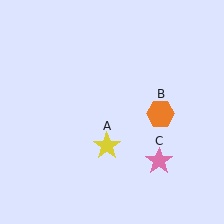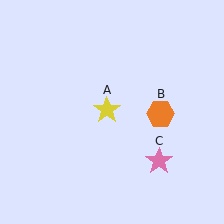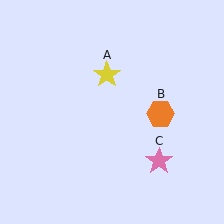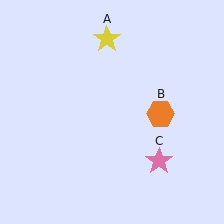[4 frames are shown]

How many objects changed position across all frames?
1 object changed position: yellow star (object A).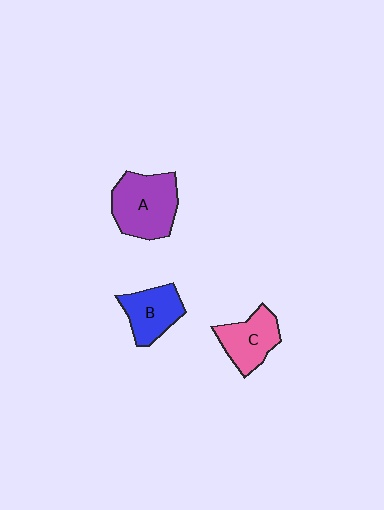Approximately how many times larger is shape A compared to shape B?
Approximately 1.4 times.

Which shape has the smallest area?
Shape B (blue).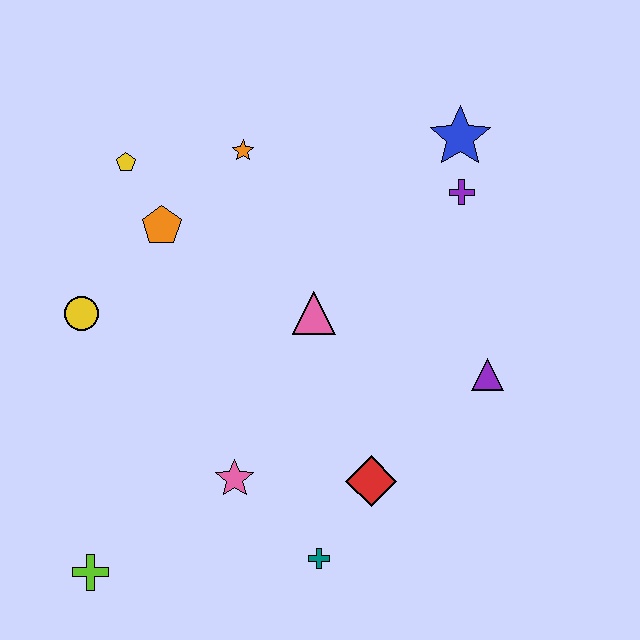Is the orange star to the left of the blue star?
Yes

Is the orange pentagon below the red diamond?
No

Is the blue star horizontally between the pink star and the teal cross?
No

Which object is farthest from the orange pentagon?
The teal cross is farthest from the orange pentagon.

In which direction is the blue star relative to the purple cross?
The blue star is above the purple cross.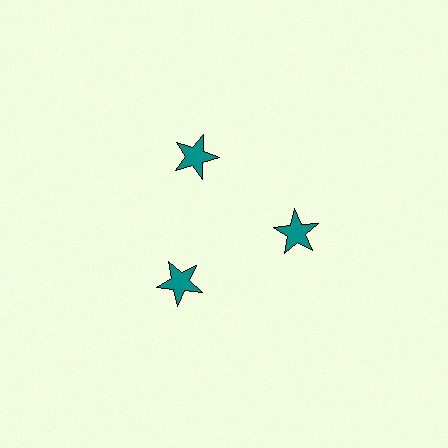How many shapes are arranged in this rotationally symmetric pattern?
There are 3 shapes, arranged in 3 groups of 1.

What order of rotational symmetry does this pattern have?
This pattern has 3-fold rotational symmetry.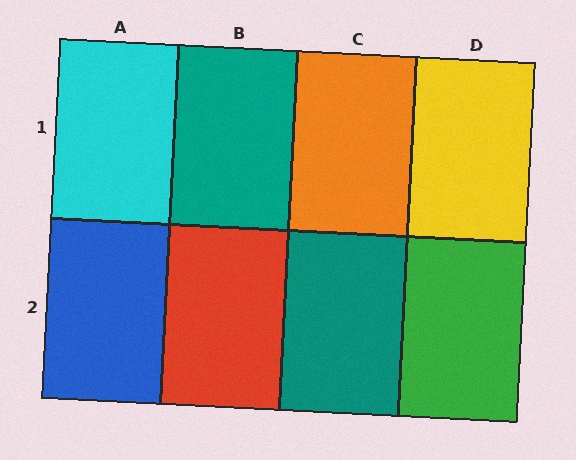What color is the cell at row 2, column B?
Red.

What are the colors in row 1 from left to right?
Cyan, teal, orange, yellow.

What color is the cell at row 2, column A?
Blue.